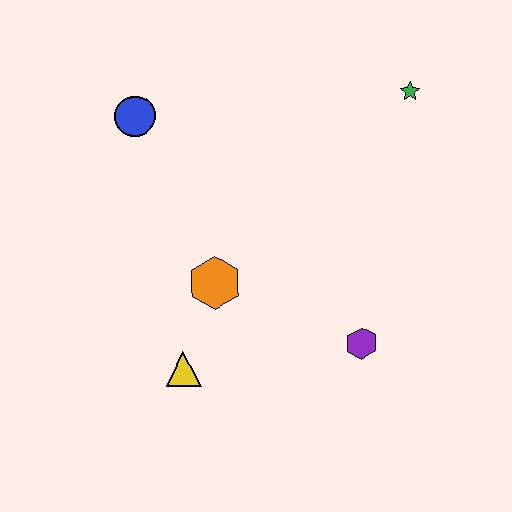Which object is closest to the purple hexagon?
The orange hexagon is closest to the purple hexagon.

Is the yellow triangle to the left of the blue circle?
No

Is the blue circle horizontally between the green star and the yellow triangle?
No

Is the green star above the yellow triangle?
Yes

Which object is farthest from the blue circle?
The purple hexagon is farthest from the blue circle.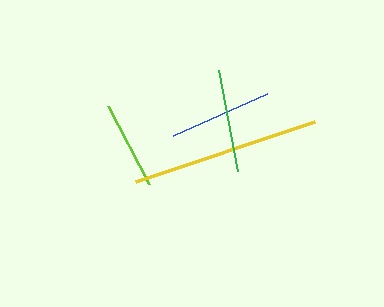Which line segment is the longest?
The yellow line is the longest at approximately 189 pixels.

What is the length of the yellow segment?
The yellow segment is approximately 189 pixels long.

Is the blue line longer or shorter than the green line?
The blue line is longer than the green line.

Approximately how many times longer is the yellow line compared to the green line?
The yellow line is approximately 1.8 times the length of the green line.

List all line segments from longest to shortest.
From longest to shortest: yellow, blue, green, lime.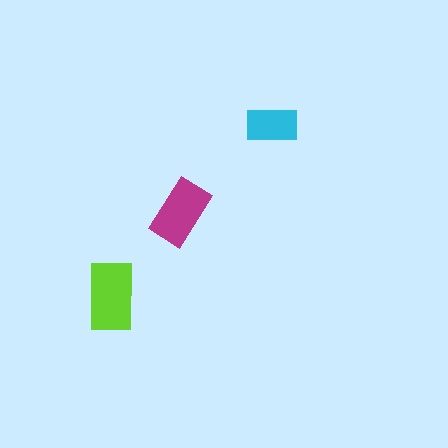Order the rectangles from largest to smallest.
the lime one, the magenta one, the cyan one.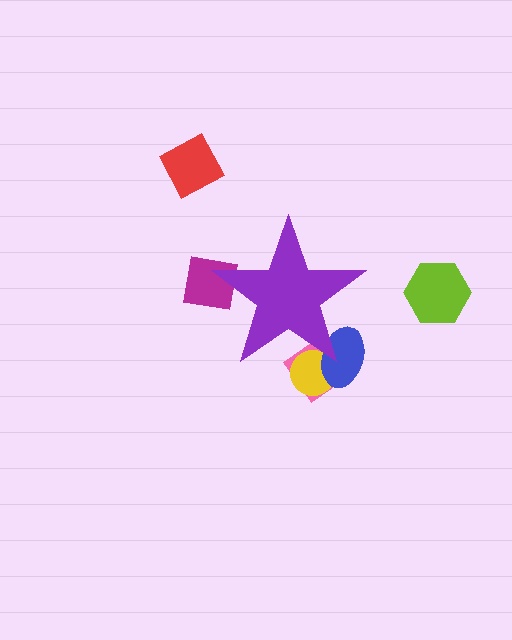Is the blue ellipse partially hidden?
Yes, the blue ellipse is partially hidden behind the purple star.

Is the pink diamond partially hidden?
Yes, the pink diamond is partially hidden behind the purple star.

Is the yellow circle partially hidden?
Yes, the yellow circle is partially hidden behind the purple star.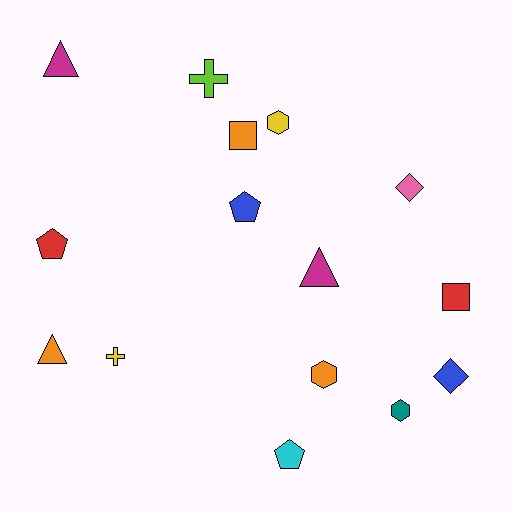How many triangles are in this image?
There are 3 triangles.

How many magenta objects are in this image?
There are 2 magenta objects.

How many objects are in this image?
There are 15 objects.